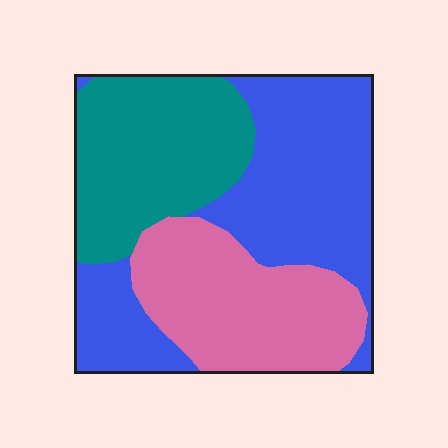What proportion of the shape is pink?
Pink covers roughly 30% of the shape.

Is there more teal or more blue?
Blue.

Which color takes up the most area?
Blue, at roughly 40%.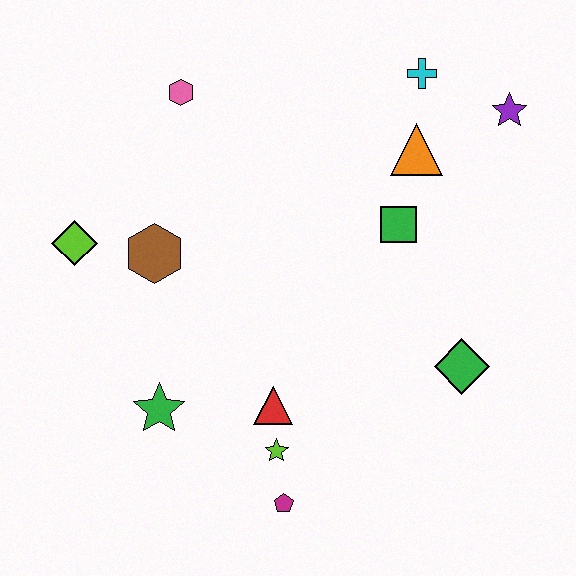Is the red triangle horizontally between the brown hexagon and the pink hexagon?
No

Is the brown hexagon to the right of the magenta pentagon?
No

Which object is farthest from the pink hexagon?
The magenta pentagon is farthest from the pink hexagon.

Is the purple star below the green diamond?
No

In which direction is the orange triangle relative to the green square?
The orange triangle is above the green square.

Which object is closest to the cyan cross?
The orange triangle is closest to the cyan cross.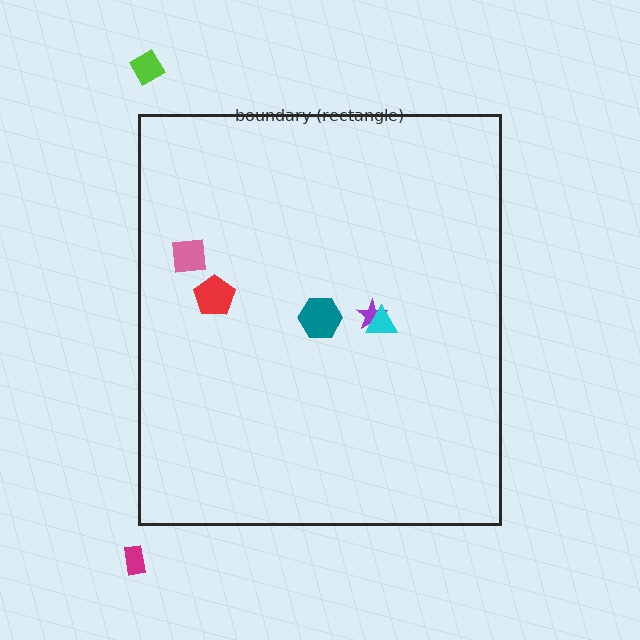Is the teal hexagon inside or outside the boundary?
Inside.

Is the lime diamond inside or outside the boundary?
Outside.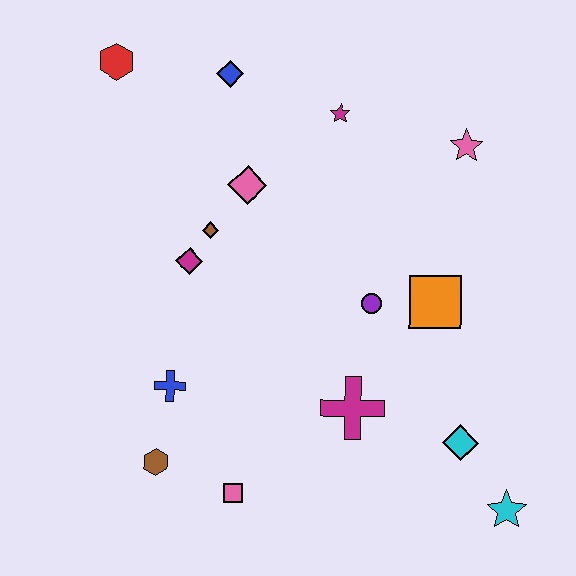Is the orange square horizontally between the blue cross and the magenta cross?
No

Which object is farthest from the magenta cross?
The red hexagon is farthest from the magenta cross.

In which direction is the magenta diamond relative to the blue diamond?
The magenta diamond is below the blue diamond.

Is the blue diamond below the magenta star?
No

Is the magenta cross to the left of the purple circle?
Yes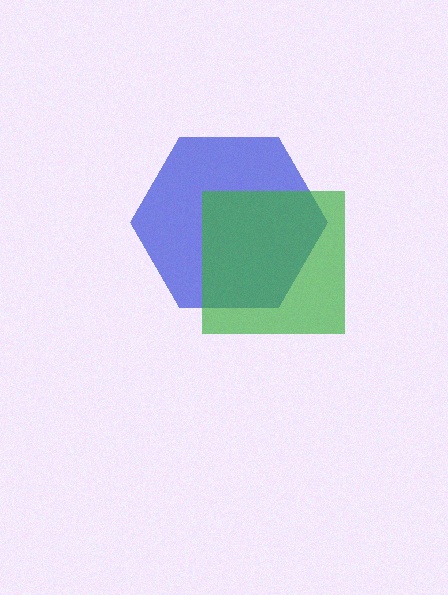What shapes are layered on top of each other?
The layered shapes are: a blue hexagon, a green square.